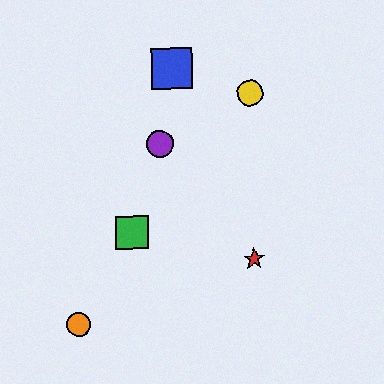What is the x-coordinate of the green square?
The green square is at x≈132.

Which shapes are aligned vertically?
The red star, the yellow circle are aligned vertically.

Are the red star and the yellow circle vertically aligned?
Yes, both are at x≈254.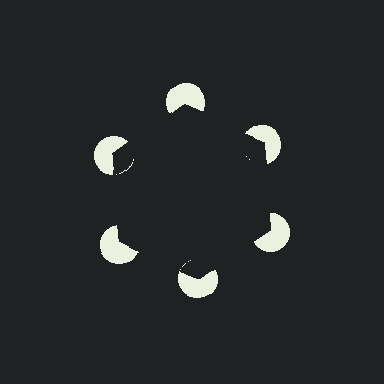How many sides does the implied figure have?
6 sides.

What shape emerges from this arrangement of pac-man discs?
An illusory hexagon — its edges are inferred from the aligned wedge cuts in the pac-man discs, not physically drawn.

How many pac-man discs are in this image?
There are 6 — one at each vertex of the illusory hexagon.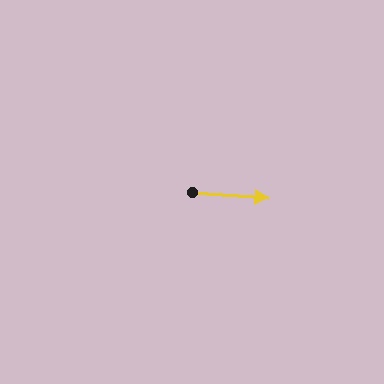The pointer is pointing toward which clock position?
Roughly 3 o'clock.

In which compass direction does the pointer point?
East.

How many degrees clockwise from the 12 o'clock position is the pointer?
Approximately 94 degrees.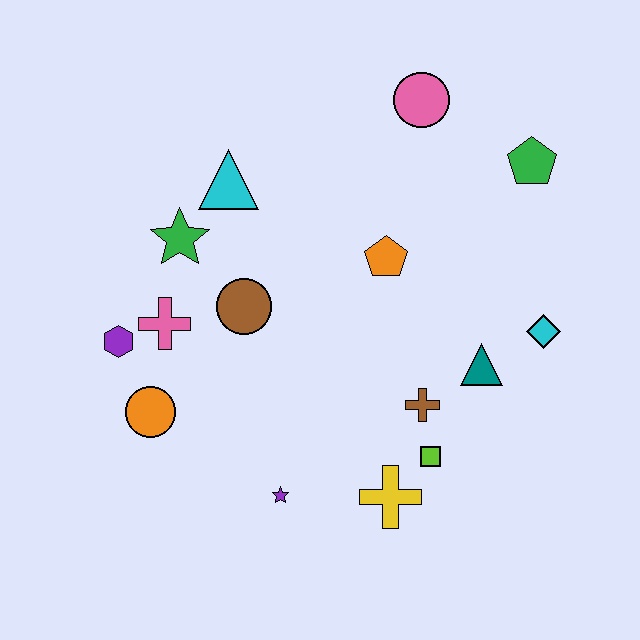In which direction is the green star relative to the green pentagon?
The green star is to the left of the green pentagon.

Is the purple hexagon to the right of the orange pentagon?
No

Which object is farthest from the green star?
The cyan diamond is farthest from the green star.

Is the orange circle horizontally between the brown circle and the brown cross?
No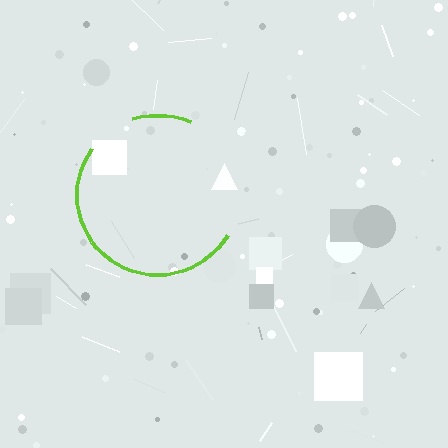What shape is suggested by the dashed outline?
The dashed outline suggests a circle.